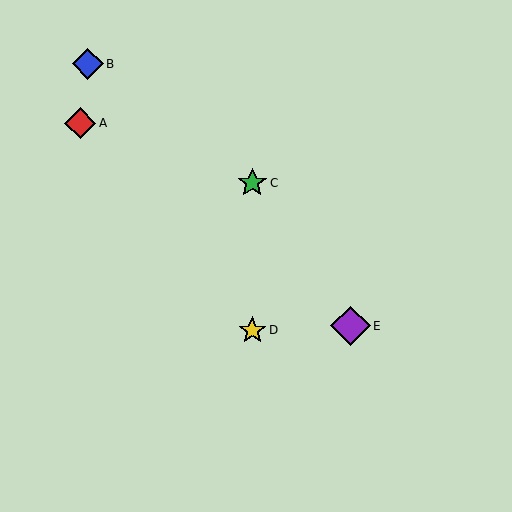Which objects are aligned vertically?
Objects C, D are aligned vertically.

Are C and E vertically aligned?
No, C is at x≈252 and E is at x≈351.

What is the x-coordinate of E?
Object E is at x≈351.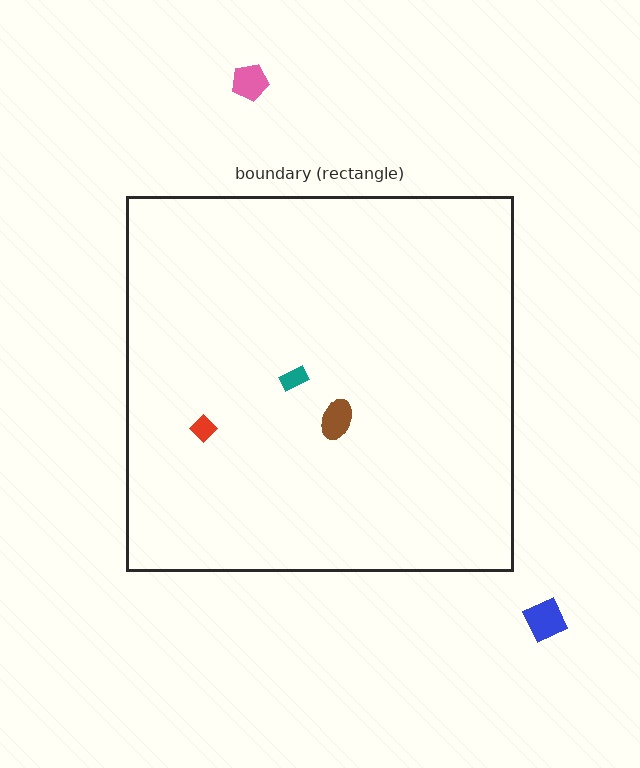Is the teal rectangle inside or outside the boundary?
Inside.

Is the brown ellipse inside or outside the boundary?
Inside.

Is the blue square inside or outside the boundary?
Outside.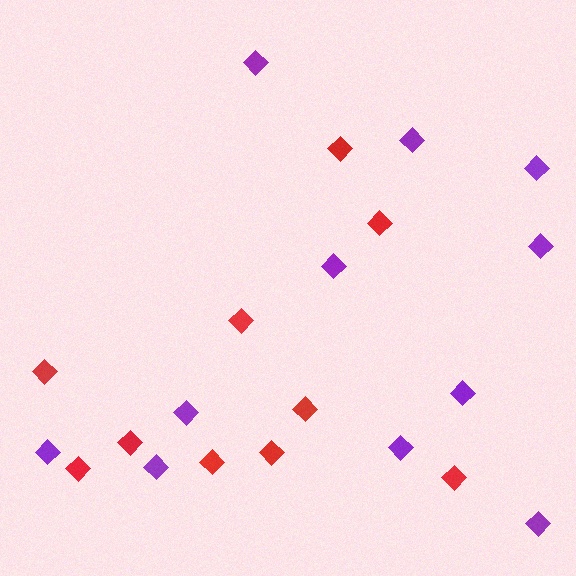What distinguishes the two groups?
There are 2 groups: one group of red diamonds (10) and one group of purple diamonds (11).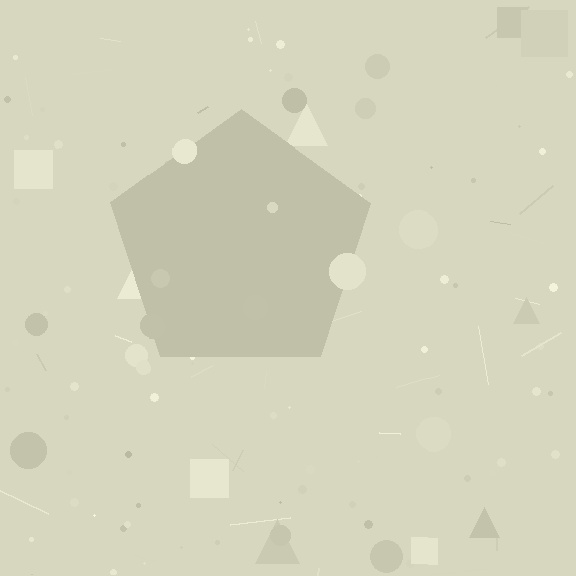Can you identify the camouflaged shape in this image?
The camouflaged shape is a pentagon.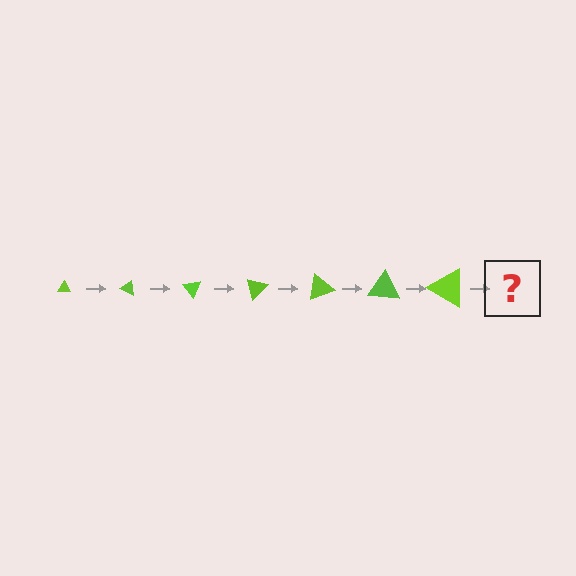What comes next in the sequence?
The next element should be a triangle, larger than the previous one and rotated 175 degrees from the start.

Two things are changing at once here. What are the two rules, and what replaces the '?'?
The two rules are that the triangle grows larger each step and it rotates 25 degrees each step. The '?' should be a triangle, larger than the previous one and rotated 175 degrees from the start.